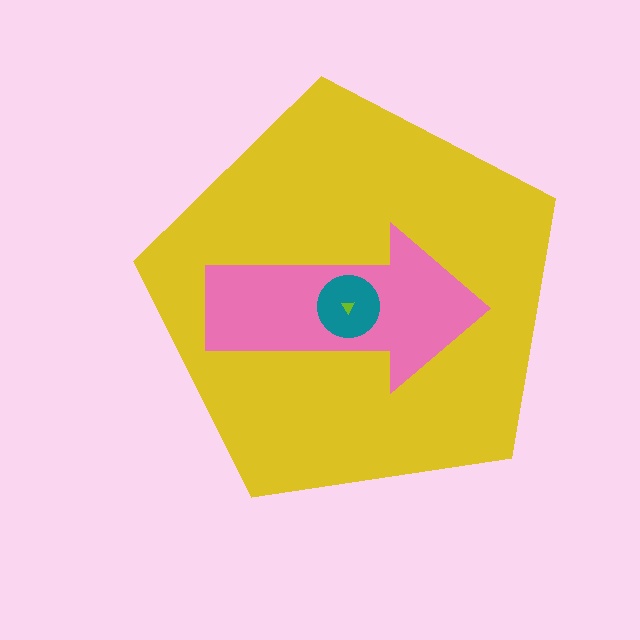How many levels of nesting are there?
4.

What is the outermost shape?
The yellow pentagon.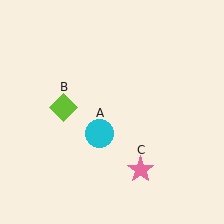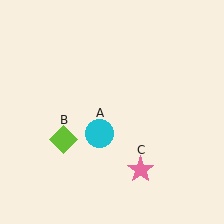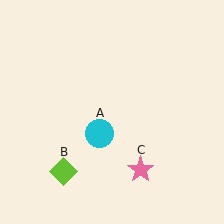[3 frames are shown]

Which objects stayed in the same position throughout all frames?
Cyan circle (object A) and pink star (object C) remained stationary.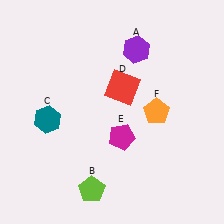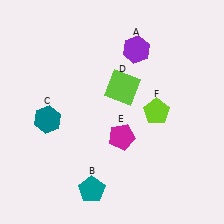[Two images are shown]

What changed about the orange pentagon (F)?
In Image 1, F is orange. In Image 2, it changed to lime.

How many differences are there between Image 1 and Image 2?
There are 3 differences between the two images.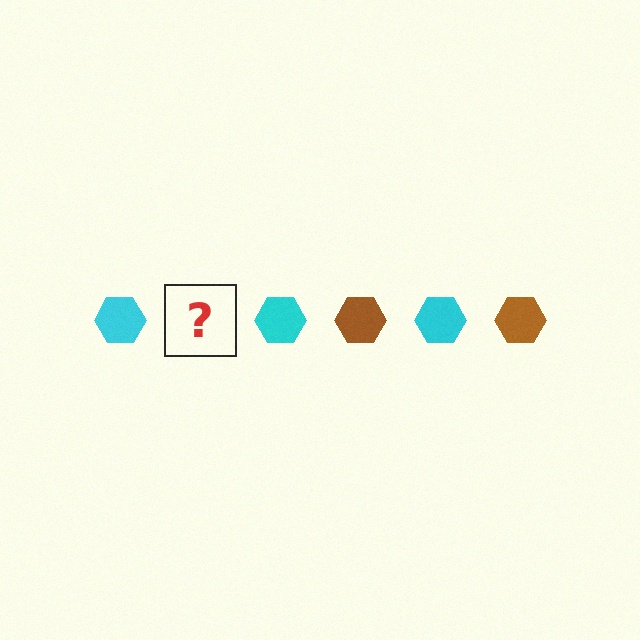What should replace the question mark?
The question mark should be replaced with a brown hexagon.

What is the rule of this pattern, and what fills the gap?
The rule is that the pattern cycles through cyan, brown hexagons. The gap should be filled with a brown hexagon.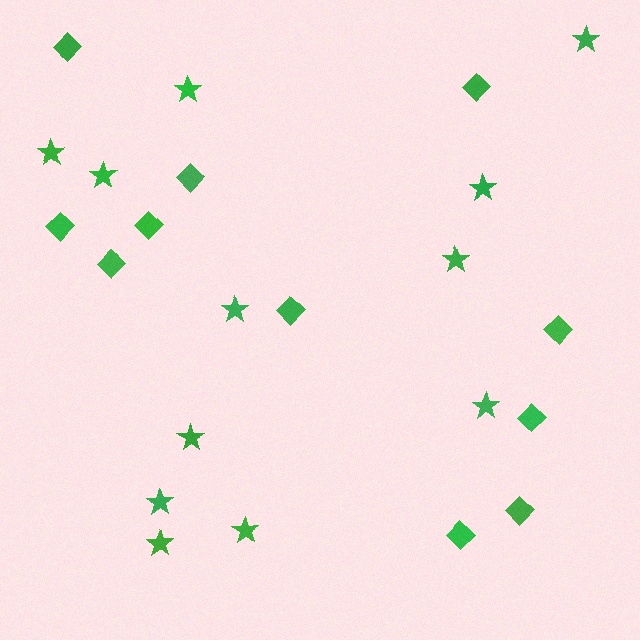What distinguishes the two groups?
There are 2 groups: one group of diamonds (11) and one group of stars (12).